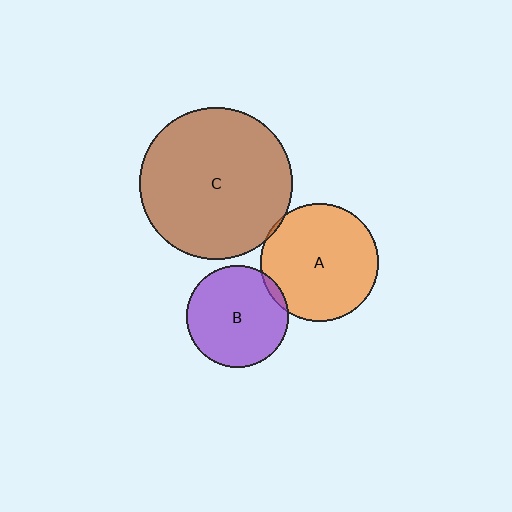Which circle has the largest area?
Circle C (brown).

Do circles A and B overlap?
Yes.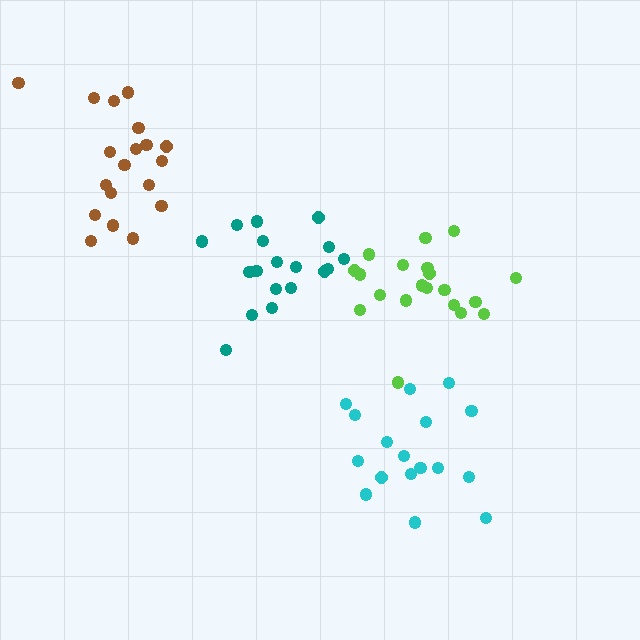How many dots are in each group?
Group 1: 18 dots, Group 2: 17 dots, Group 3: 20 dots, Group 4: 19 dots (74 total).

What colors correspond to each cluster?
The clusters are colored: teal, cyan, lime, brown.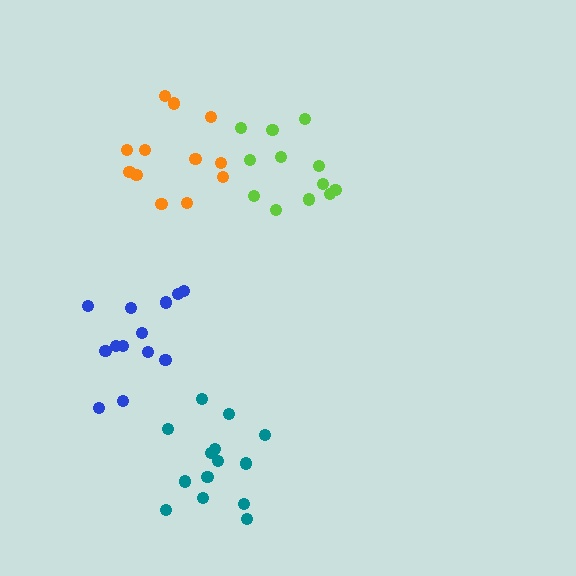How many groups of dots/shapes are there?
There are 4 groups.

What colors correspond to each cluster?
The clusters are colored: orange, blue, lime, teal.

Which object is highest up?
The lime cluster is topmost.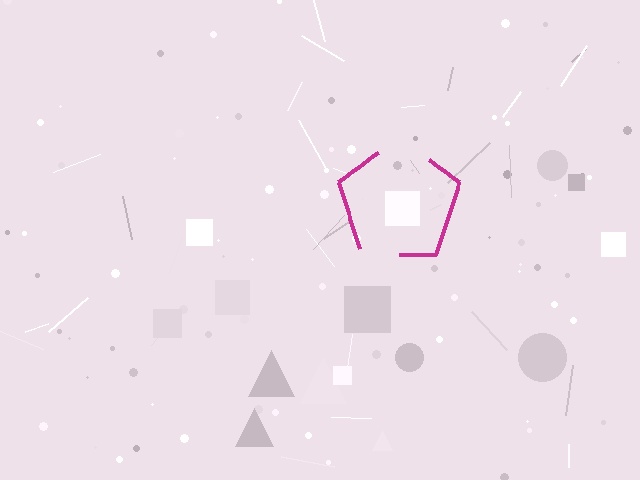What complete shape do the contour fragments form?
The contour fragments form a pentagon.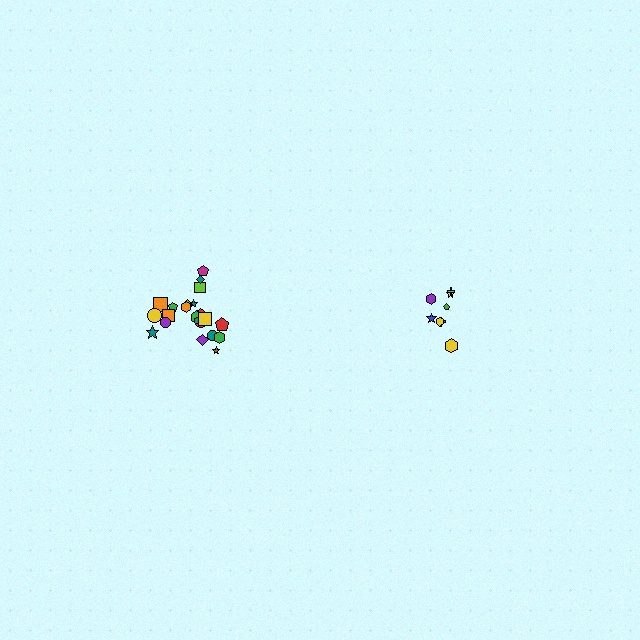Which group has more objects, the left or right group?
The left group.